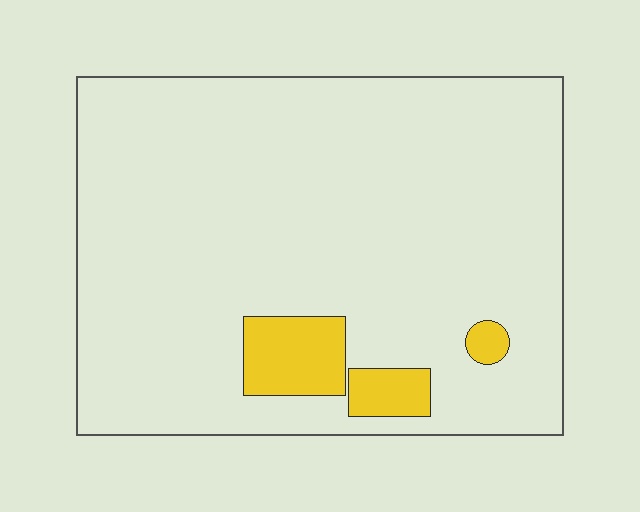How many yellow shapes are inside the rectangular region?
3.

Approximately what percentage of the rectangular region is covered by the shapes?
Approximately 10%.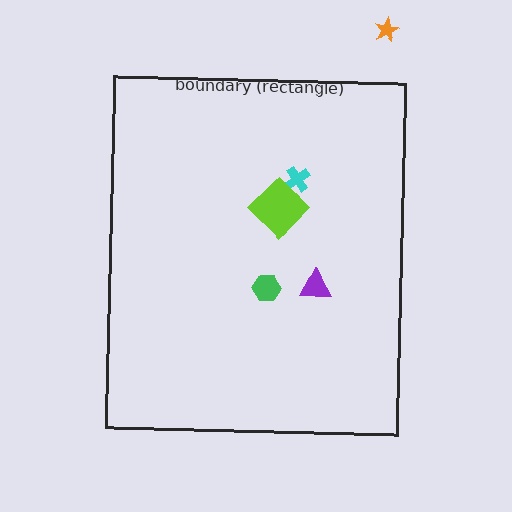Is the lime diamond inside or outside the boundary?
Inside.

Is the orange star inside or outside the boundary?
Outside.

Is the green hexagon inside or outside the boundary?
Inside.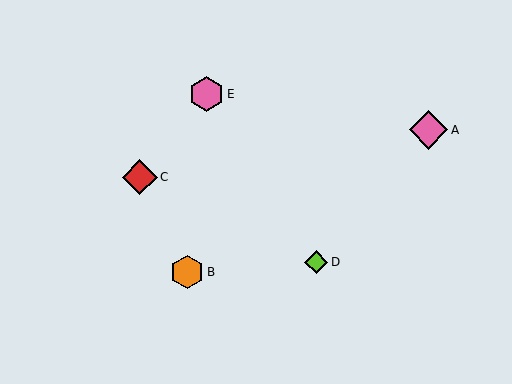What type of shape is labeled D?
Shape D is a lime diamond.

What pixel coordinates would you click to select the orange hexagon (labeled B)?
Click at (187, 272) to select the orange hexagon B.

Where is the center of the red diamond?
The center of the red diamond is at (140, 177).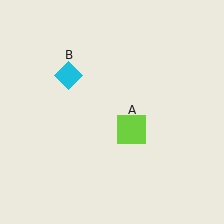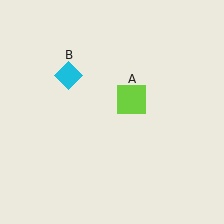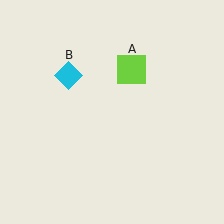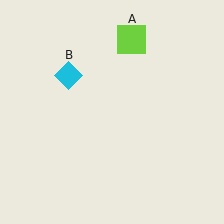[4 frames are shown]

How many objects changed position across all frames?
1 object changed position: lime square (object A).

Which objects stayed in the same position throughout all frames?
Cyan diamond (object B) remained stationary.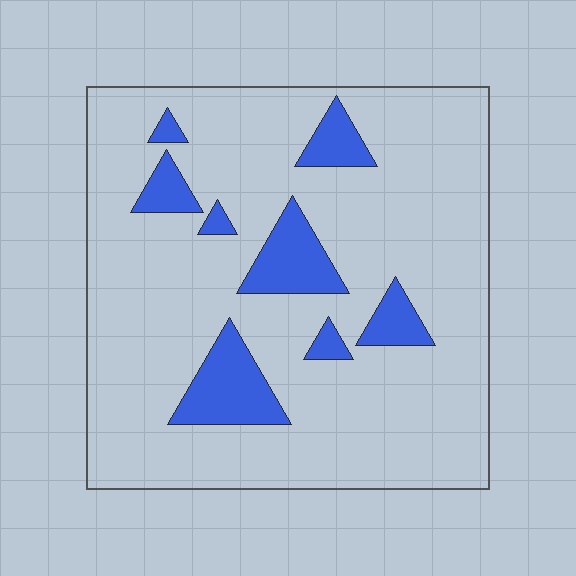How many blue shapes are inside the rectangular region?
8.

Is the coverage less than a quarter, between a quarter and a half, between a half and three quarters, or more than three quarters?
Less than a quarter.